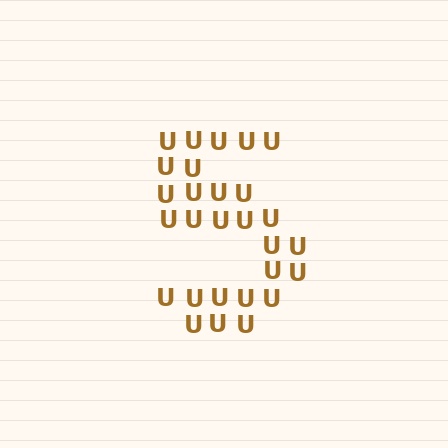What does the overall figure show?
The overall figure shows the digit 5.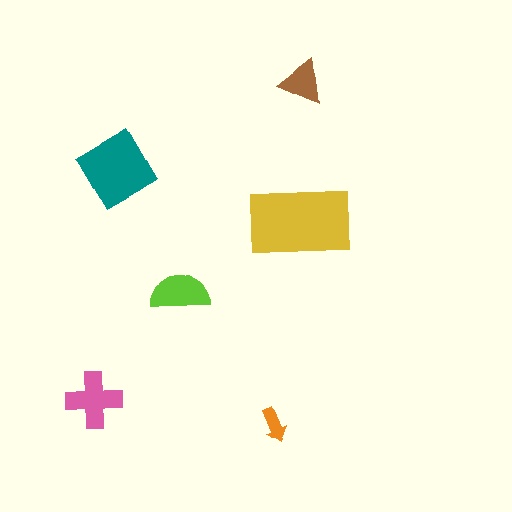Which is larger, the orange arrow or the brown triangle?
The brown triangle.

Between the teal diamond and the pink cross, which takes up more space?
The teal diamond.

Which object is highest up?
The brown triangle is topmost.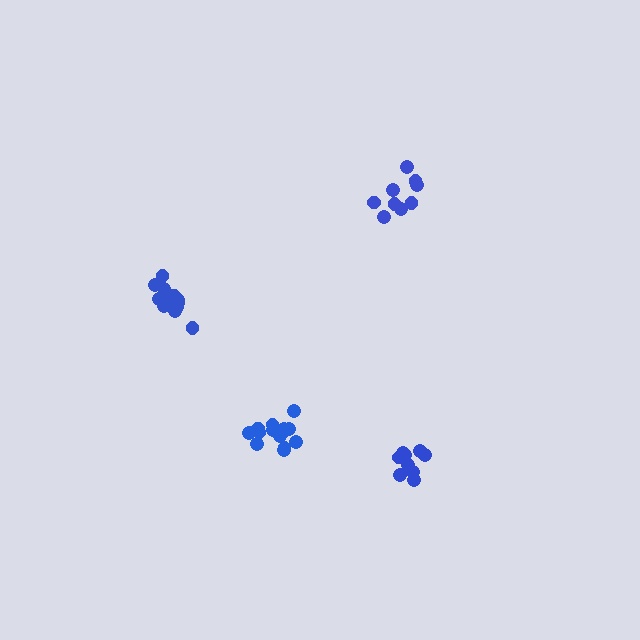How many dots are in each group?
Group 1: 14 dots, Group 2: 9 dots, Group 3: 10 dots, Group 4: 13 dots (46 total).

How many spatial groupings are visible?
There are 4 spatial groupings.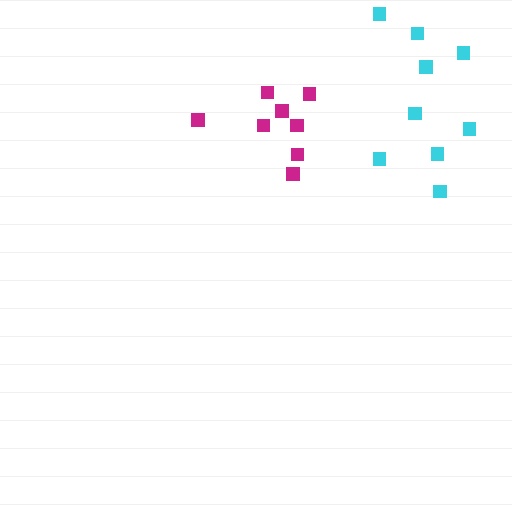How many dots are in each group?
Group 1: 8 dots, Group 2: 9 dots (17 total).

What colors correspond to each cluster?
The clusters are colored: magenta, cyan.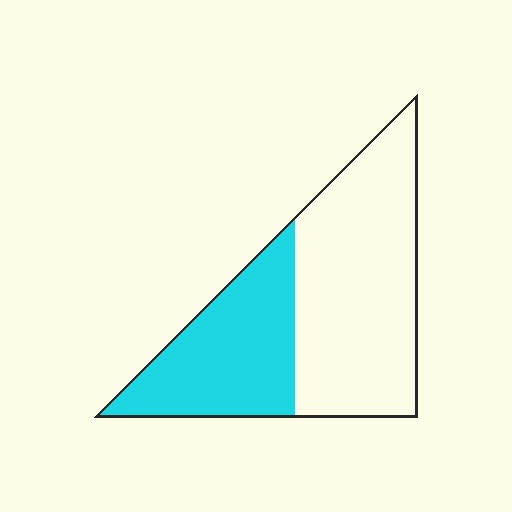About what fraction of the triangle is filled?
About three eighths (3/8).